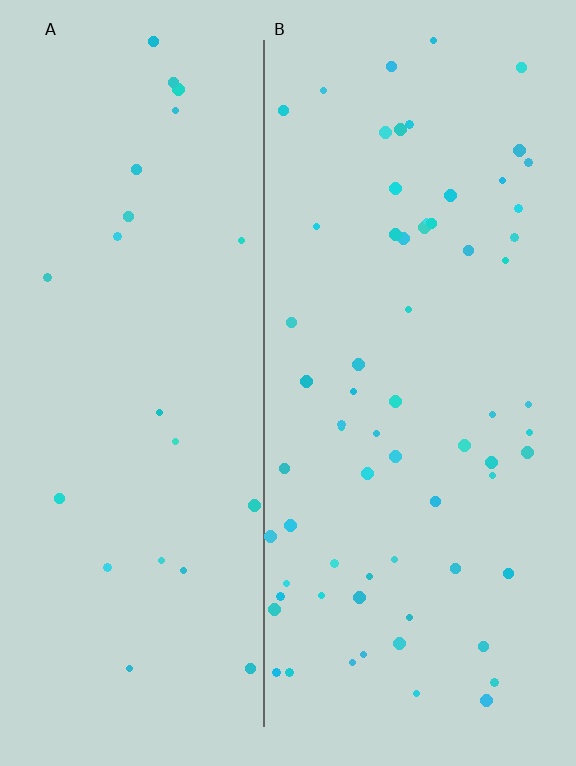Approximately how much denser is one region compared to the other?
Approximately 3.0× — region B over region A.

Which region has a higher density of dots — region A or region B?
B (the right).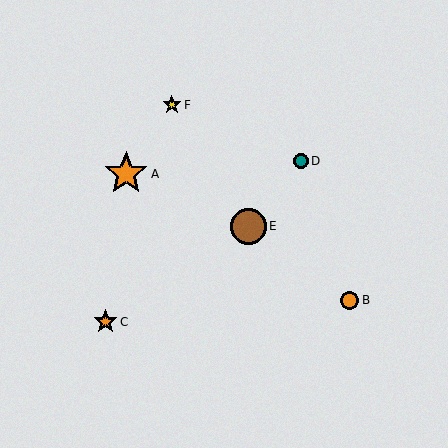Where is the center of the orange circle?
The center of the orange circle is at (349, 300).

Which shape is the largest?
The orange star (labeled A) is the largest.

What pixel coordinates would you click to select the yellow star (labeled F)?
Click at (172, 105) to select the yellow star F.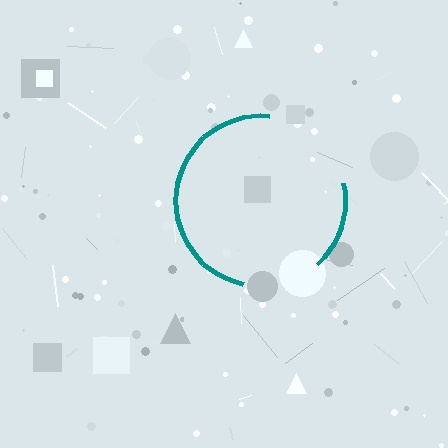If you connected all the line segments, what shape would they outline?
They would outline a circle.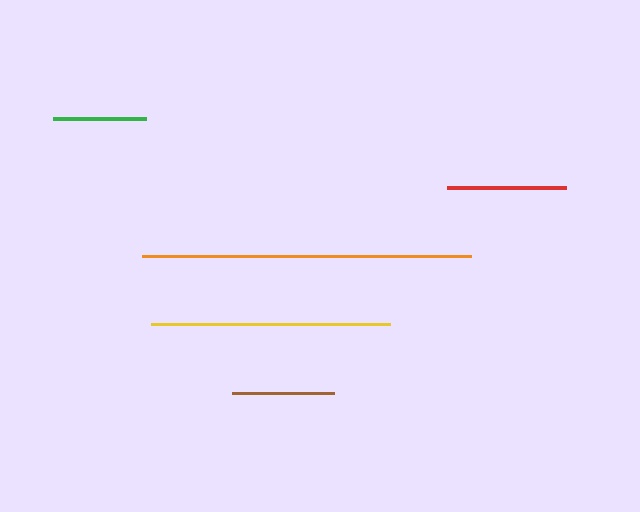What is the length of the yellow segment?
The yellow segment is approximately 240 pixels long.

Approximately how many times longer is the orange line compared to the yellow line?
The orange line is approximately 1.4 times the length of the yellow line.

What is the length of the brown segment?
The brown segment is approximately 102 pixels long.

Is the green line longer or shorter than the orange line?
The orange line is longer than the green line.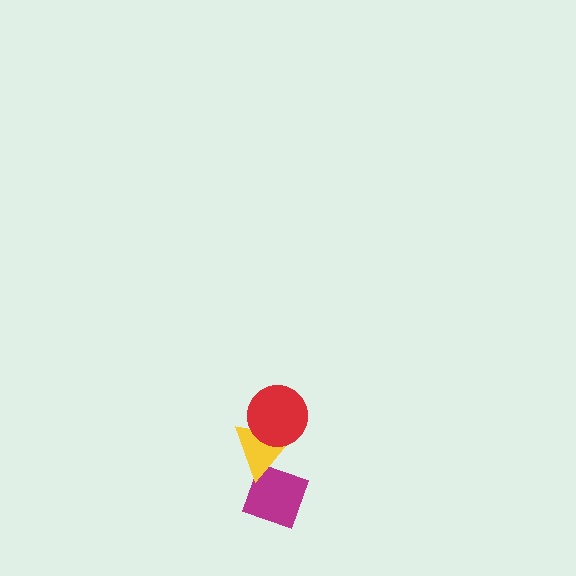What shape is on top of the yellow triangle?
The red circle is on top of the yellow triangle.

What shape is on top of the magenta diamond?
The yellow triangle is on top of the magenta diamond.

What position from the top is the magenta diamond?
The magenta diamond is 3rd from the top.